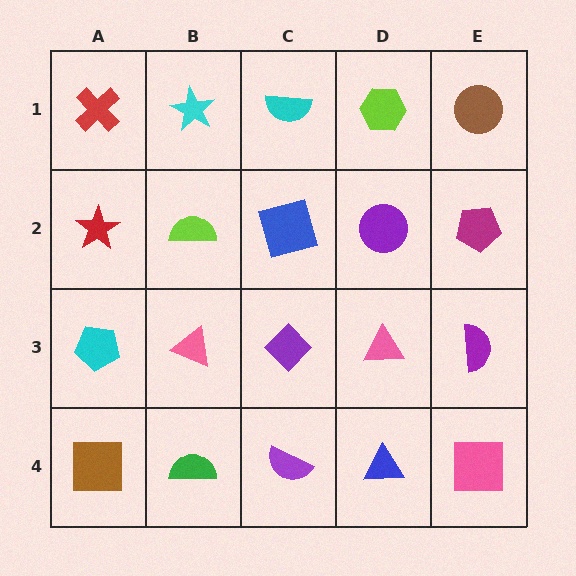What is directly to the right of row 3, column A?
A pink triangle.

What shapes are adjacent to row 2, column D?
A lime hexagon (row 1, column D), a pink triangle (row 3, column D), a blue square (row 2, column C), a magenta pentagon (row 2, column E).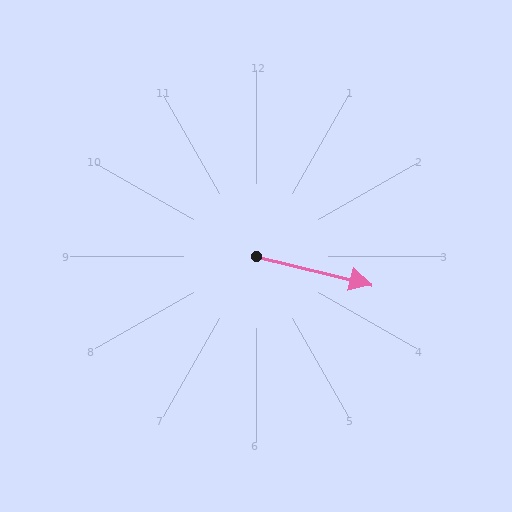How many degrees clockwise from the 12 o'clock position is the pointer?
Approximately 104 degrees.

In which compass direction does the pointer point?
East.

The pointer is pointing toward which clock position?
Roughly 3 o'clock.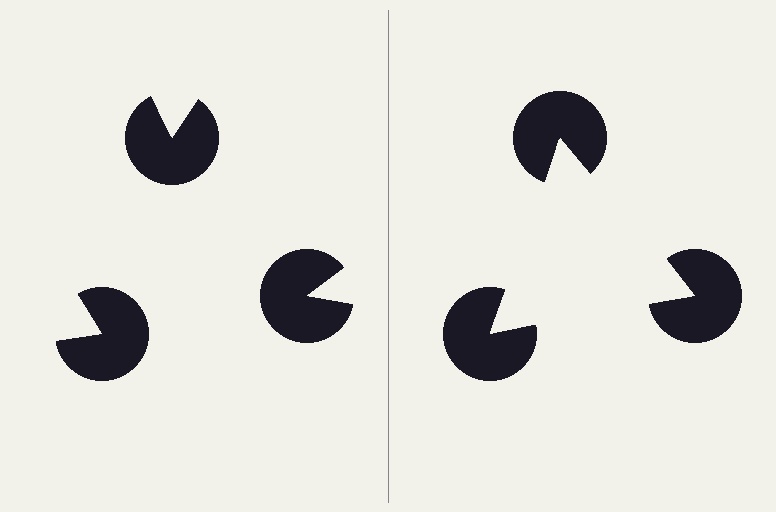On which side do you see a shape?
An illusory triangle appears on the right side. On the left side the wedge cuts are rotated, so no coherent shape forms.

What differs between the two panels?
The pac-man discs are positioned identically on both sides; only the wedge orientations differ. On the right they align to a triangle; on the left they are misaligned.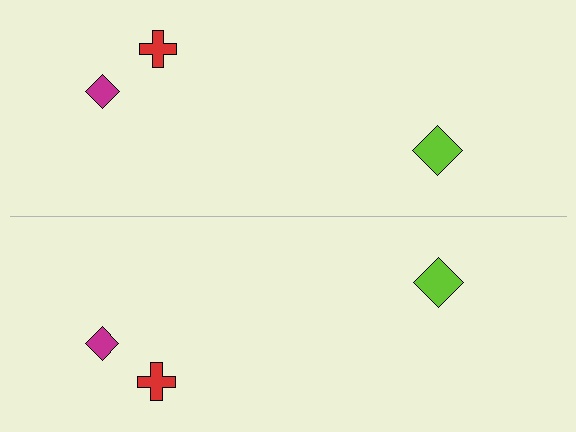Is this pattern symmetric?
Yes, this pattern has bilateral (reflection) symmetry.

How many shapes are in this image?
There are 6 shapes in this image.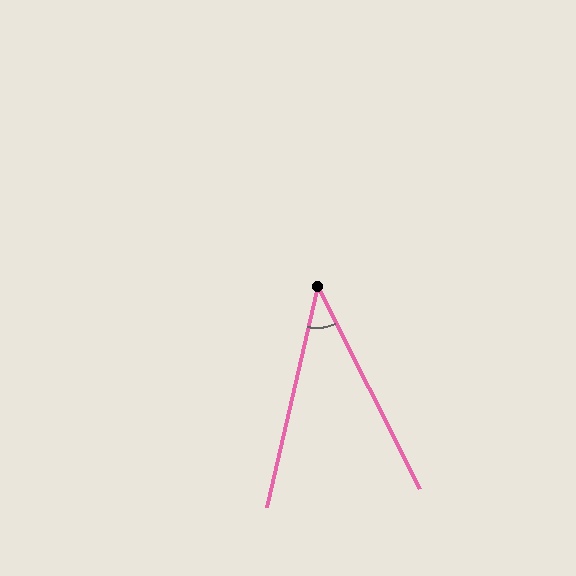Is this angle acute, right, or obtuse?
It is acute.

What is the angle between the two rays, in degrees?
Approximately 40 degrees.